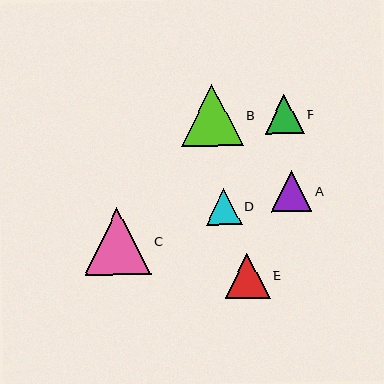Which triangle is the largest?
Triangle C is the largest with a size of approximately 66 pixels.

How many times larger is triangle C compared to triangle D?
Triangle C is approximately 1.8 times the size of triangle D.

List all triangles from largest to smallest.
From largest to smallest: C, B, E, A, F, D.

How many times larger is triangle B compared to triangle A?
Triangle B is approximately 1.5 times the size of triangle A.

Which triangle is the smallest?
Triangle D is the smallest with a size of approximately 36 pixels.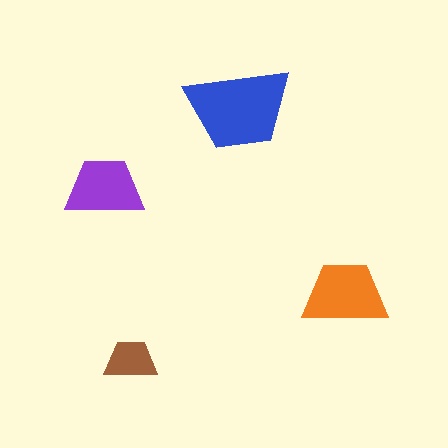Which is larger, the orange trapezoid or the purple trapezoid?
The orange one.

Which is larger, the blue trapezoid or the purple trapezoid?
The blue one.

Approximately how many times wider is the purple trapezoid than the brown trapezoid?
About 1.5 times wider.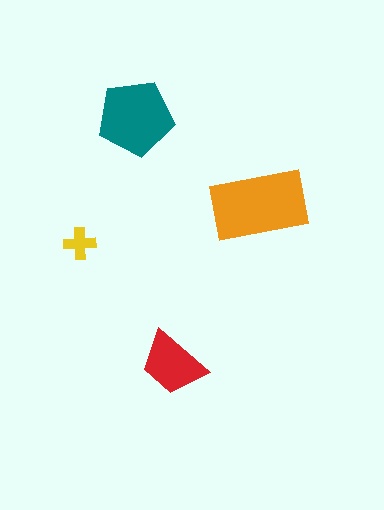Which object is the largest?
The orange rectangle.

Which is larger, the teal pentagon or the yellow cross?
The teal pentagon.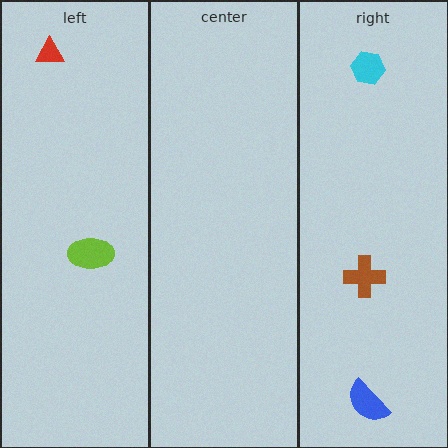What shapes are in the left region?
The red triangle, the lime ellipse.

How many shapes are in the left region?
2.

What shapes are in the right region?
The blue semicircle, the brown cross, the cyan hexagon.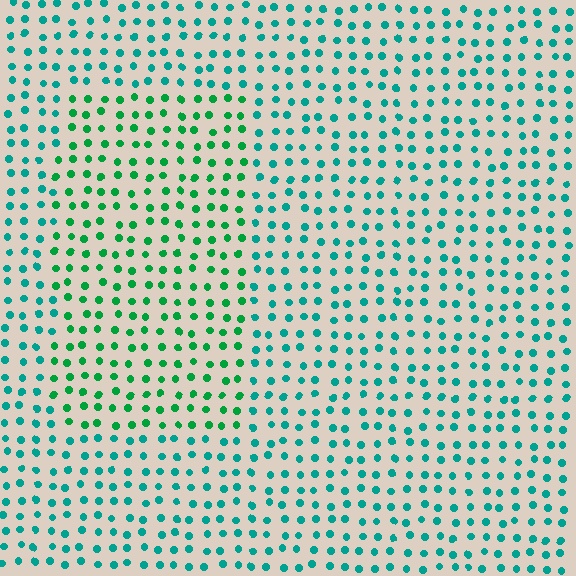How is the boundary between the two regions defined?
The boundary is defined purely by a slight shift in hue (about 33 degrees). Spacing, size, and orientation are identical on both sides.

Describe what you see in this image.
The image is filled with small teal elements in a uniform arrangement. A rectangle-shaped region is visible where the elements are tinted to a slightly different hue, forming a subtle color boundary.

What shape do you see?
I see a rectangle.